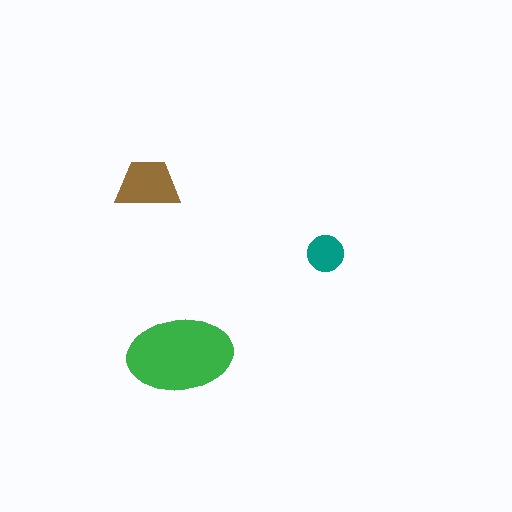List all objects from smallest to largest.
The teal circle, the brown trapezoid, the green ellipse.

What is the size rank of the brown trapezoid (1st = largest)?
2nd.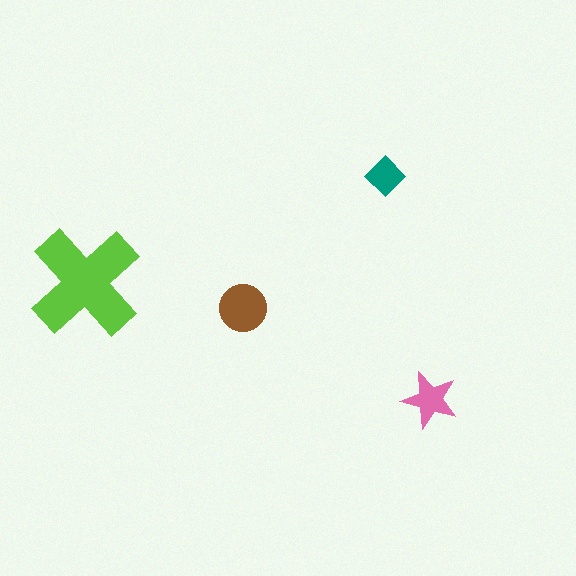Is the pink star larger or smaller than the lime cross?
Smaller.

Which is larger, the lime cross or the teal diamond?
The lime cross.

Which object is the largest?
The lime cross.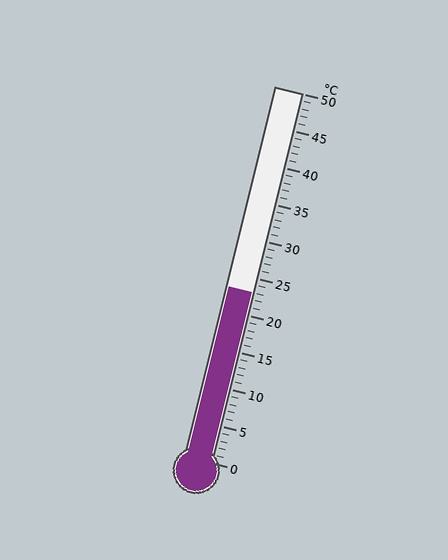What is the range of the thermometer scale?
The thermometer scale ranges from 0°C to 50°C.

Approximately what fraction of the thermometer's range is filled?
The thermometer is filled to approximately 45% of its range.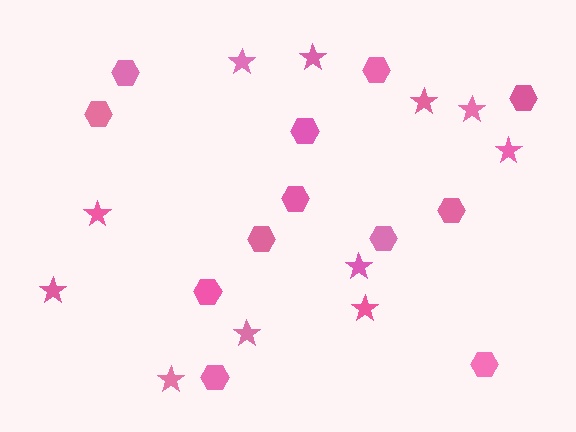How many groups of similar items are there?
There are 2 groups: one group of hexagons (12) and one group of stars (11).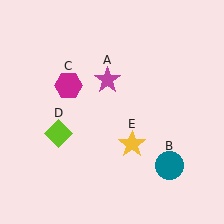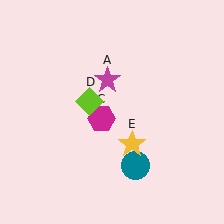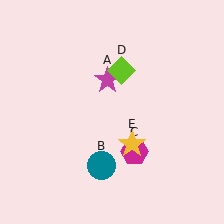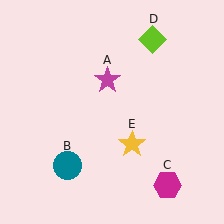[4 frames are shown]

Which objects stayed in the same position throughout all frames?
Magenta star (object A) and yellow star (object E) remained stationary.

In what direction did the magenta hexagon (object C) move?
The magenta hexagon (object C) moved down and to the right.